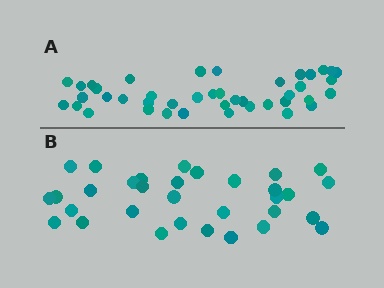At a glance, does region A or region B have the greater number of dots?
Region A (the top region) has more dots.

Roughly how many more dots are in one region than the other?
Region A has roughly 10 or so more dots than region B.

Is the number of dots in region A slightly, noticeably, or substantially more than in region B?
Region A has noticeably more, but not dramatically so. The ratio is roughly 1.3 to 1.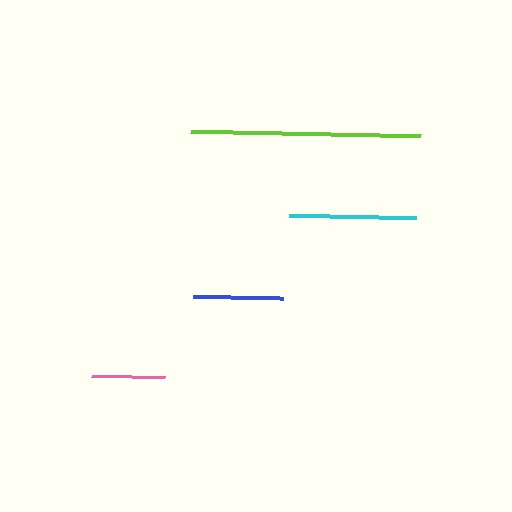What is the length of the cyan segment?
The cyan segment is approximately 128 pixels long.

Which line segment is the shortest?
The pink line is the shortest at approximately 73 pixels.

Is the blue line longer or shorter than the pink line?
The blue line is longer than the pink line.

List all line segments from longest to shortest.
From longest to shortest: lime, cyan, blue, pink.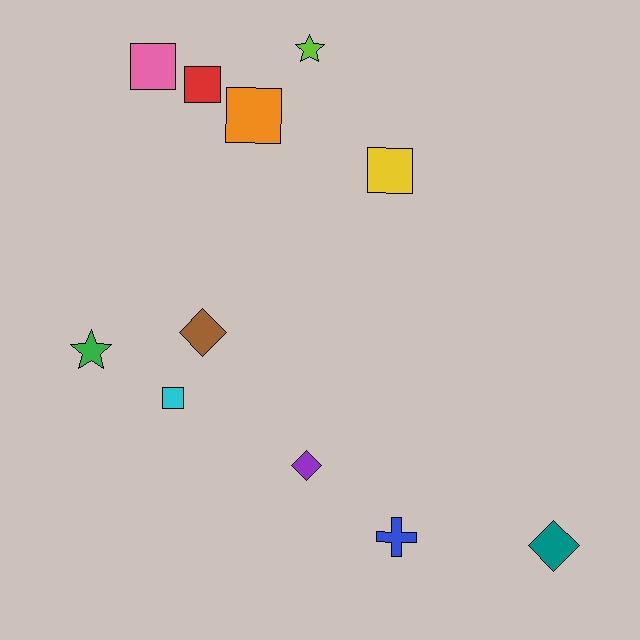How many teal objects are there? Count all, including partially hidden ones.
There is 1 teal object.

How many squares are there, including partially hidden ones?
There are 5 squares.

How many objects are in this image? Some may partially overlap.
There are 11 objects.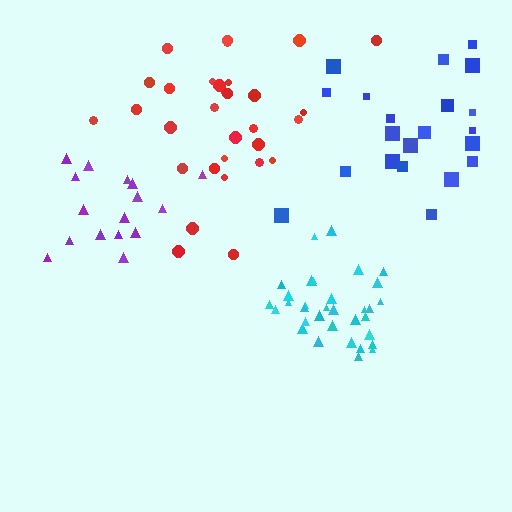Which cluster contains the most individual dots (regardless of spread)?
Cyan (33).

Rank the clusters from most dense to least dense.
cyan, purple, red, blue.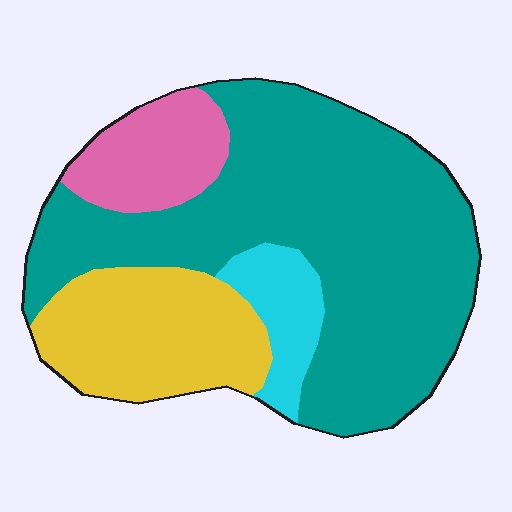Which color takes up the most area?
Teal, at roughly 60%.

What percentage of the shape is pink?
Pink takes up less than a quarter of the shape.